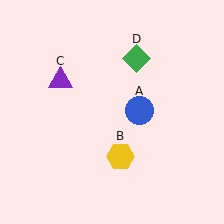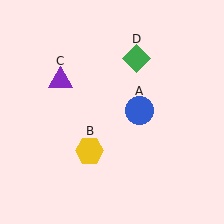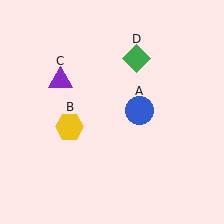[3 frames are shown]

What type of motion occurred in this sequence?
The yellow hexagon (object B) rotated clockwise around the center of the scene.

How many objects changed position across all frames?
1 object changed position: yellow hexagon (object B).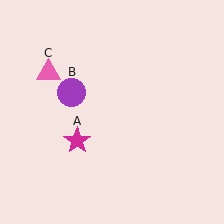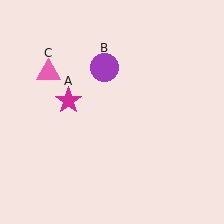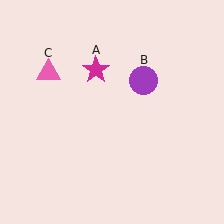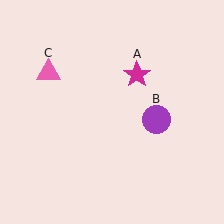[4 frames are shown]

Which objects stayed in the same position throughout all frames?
Pink triangle (object C) remained stationary.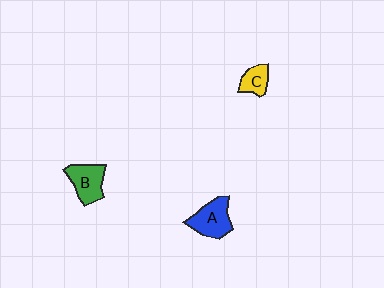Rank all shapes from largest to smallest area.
From largest to smallest: A (blue), B (green), C (yellow).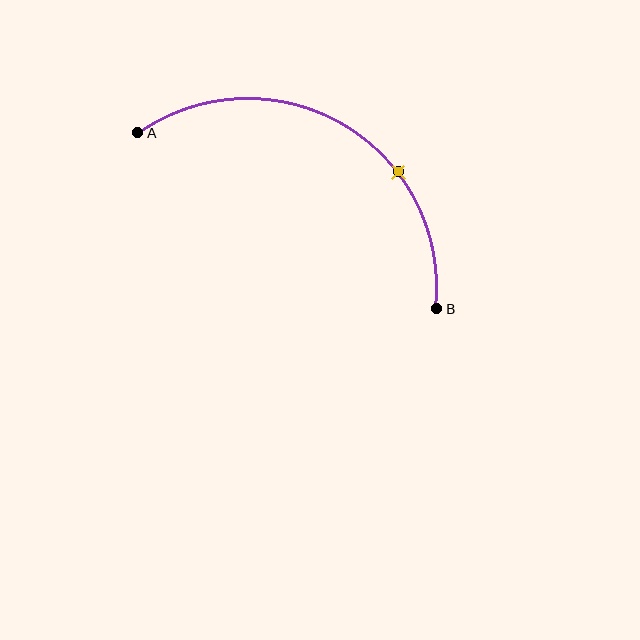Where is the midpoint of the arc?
The arc midpoint is the point on the curve farthest from the straight line joining A and B. It sits above that line.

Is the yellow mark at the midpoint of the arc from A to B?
No. The yellow mark lies on the arc but is closer to endpoint B. The arc midpoint would be at the point on the curve equidistant along the arc from both A and B.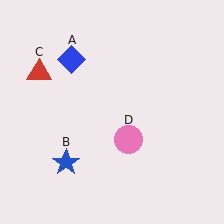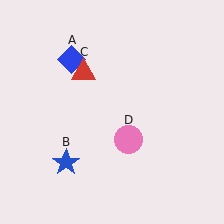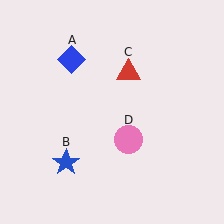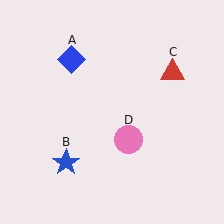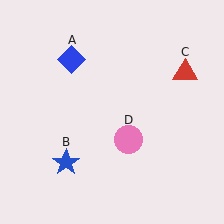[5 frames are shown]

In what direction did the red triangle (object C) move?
The red triangle (object C) moved right.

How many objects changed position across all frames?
1 object changed position: red triangle (object C).